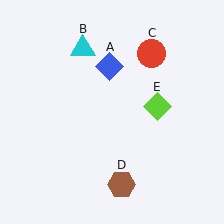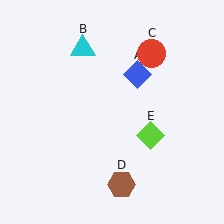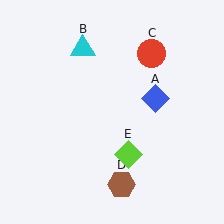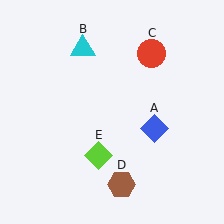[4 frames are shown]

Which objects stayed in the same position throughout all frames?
Cyan triangle (object B) and red circle (object C) and brown hexagon (object D) remained stationary.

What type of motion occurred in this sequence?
The blue diamond (object A), lime diamond (object E) rotated clockwise around the center of the scene.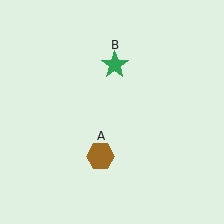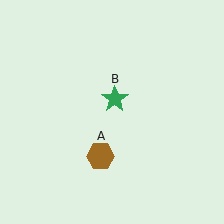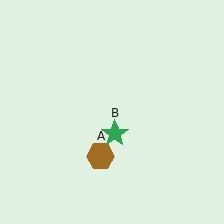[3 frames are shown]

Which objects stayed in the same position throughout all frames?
Brown hexagon (object A) remained stationary.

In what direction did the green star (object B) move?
The green star (object B) moved down.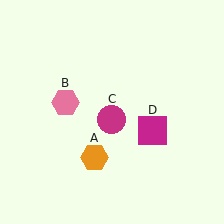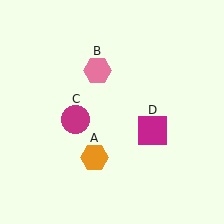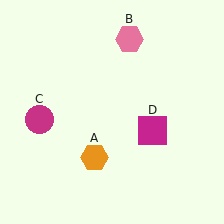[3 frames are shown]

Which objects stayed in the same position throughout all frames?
Orange hexagon (object A) and magenta square (object D) remained stationary.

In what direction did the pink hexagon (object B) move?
The pink hexagon (object B) moved up and to the right.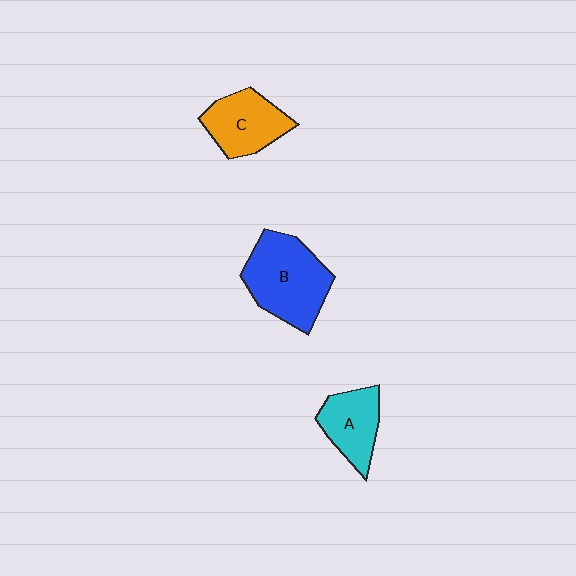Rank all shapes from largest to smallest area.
From largest to smallest: B (blue), C (orange), A (cyan).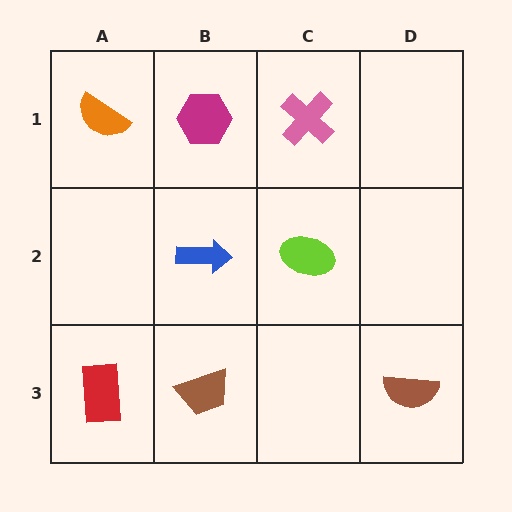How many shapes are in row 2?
2 shapes.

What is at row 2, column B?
A blue arrow.